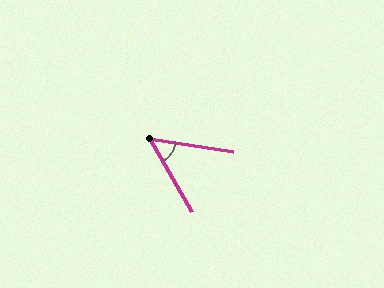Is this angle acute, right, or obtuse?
It is acute.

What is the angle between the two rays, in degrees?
Approximately 51 degrees.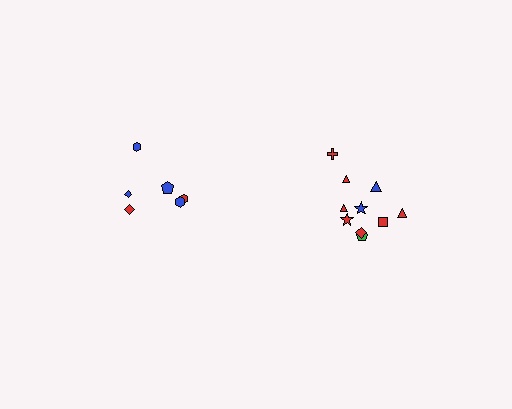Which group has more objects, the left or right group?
The right group.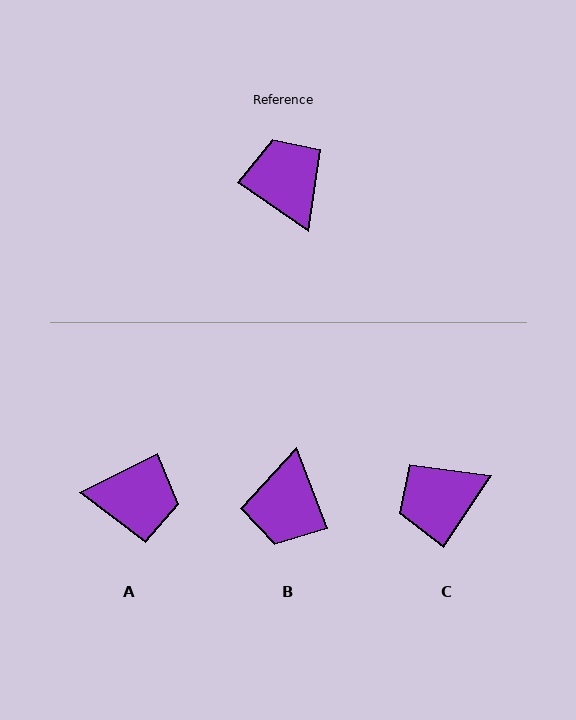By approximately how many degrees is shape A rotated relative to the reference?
Approximately 119 degrees clockwise.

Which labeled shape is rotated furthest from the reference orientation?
B, about 146 degrees away.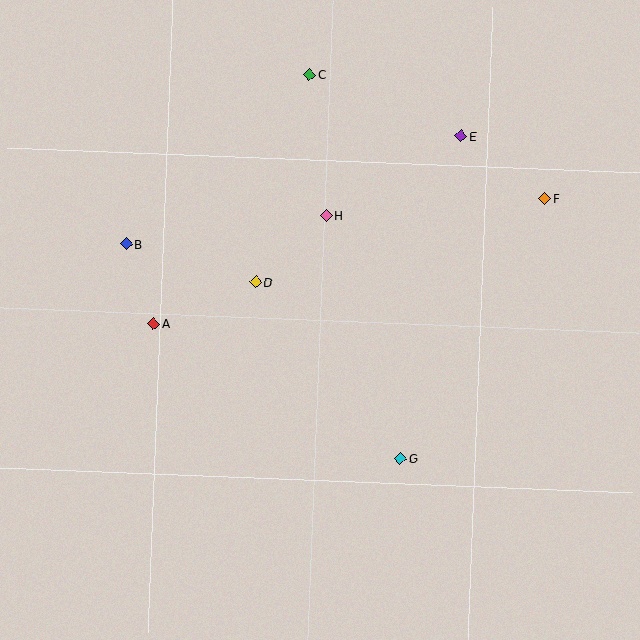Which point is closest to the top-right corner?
Point F is closest to the top-right corner.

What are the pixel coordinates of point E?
Point E is at (461, 136).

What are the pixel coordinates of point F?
Point F is at (545, 199).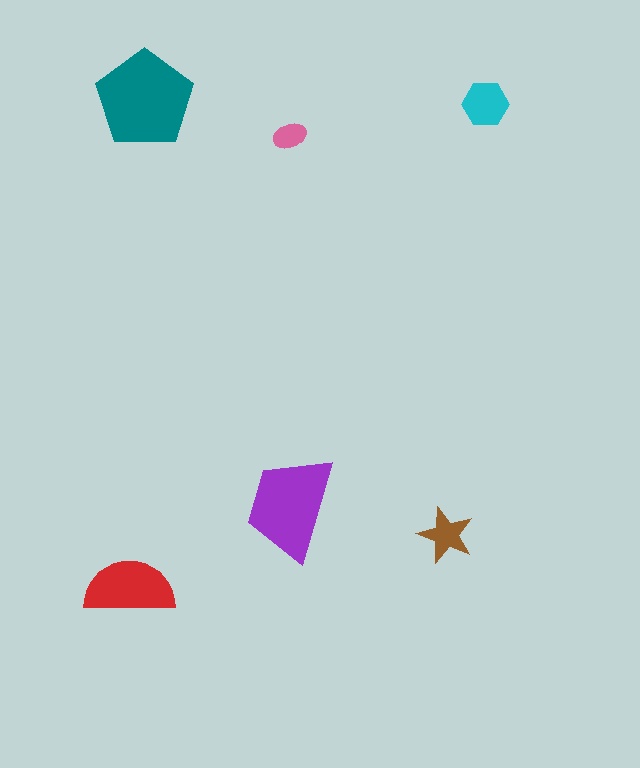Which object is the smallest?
The pink ellipse.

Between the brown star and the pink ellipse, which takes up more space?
The brown star.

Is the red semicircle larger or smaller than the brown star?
Larger.